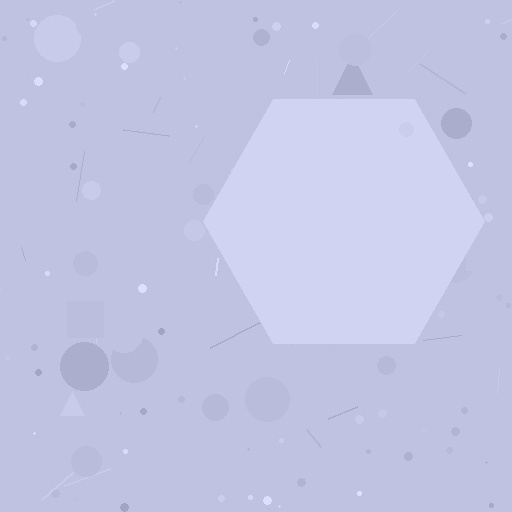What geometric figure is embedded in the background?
A hexagon is embedded in the background.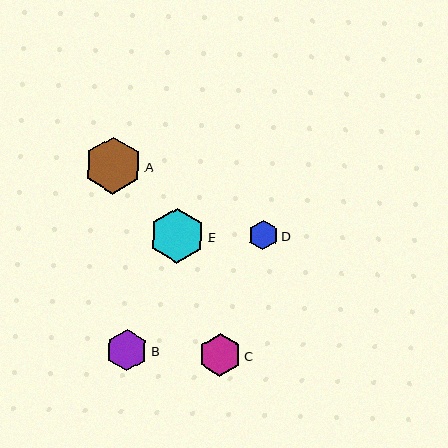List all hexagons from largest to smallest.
From largest to smallest: A, E, C, B, D.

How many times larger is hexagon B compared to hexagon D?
Hexagon B is approximately 1.4 times the size of hexagon D.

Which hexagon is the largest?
Hexagon A is the largest with a size of approximately 57 pixels.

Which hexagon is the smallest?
Hexagon D is the smallest with a size of approximately 29 pixels.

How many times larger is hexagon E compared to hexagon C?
Hexagon E is approximately 1.3 times the size of hexagon C.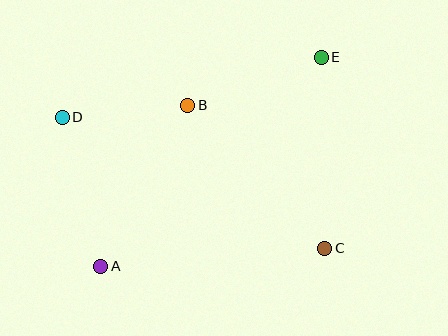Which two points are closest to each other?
Points B and D are closest to each other.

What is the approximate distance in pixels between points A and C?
The distance between A and C is approximately 225 pixels.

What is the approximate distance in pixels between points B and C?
The distance between B and C is approximately 198 pixels.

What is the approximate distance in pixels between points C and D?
The distance between C and D is approximately 293 pixels.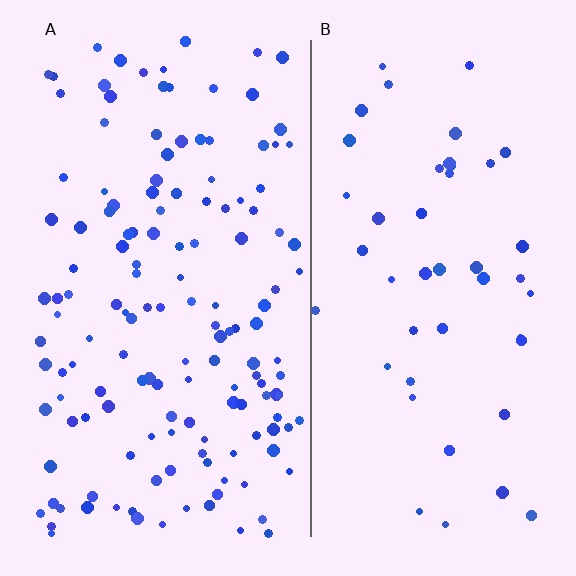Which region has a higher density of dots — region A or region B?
A (the left).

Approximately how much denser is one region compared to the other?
Approximately 3.1× — region A over region B.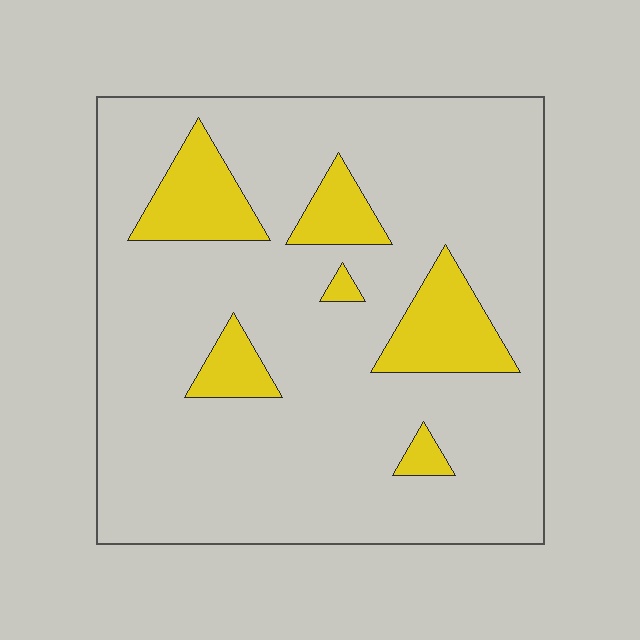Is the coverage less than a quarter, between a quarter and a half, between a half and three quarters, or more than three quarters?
Less than a quarter.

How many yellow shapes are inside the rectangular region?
6.